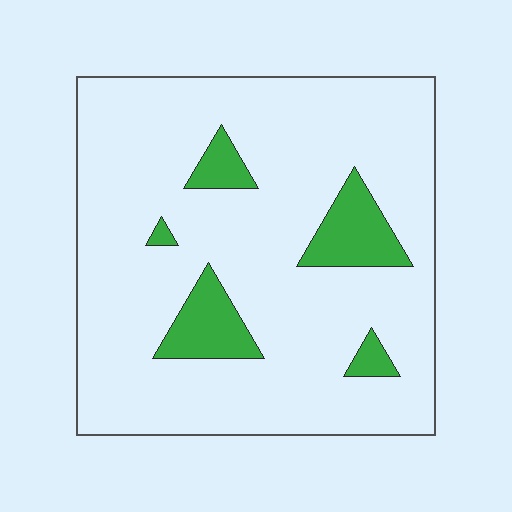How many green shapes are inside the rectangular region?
5.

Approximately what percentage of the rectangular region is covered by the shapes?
Approximately 10%.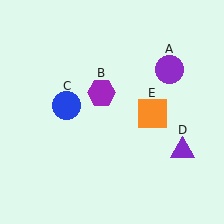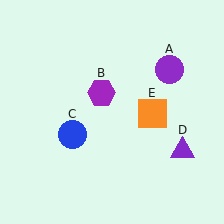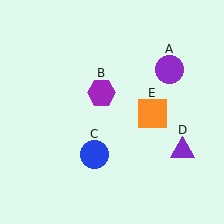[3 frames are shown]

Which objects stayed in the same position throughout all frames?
Purple circle (object A) and purple hexagon (object B) and purple triangle (object D) and orange square (object E) remained stationary.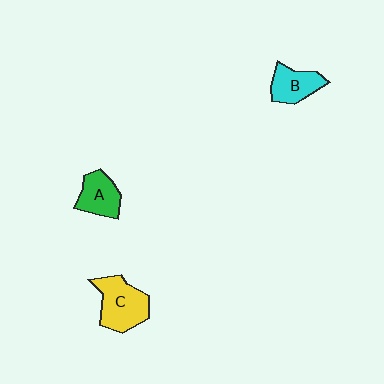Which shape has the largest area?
Shape C (yellow).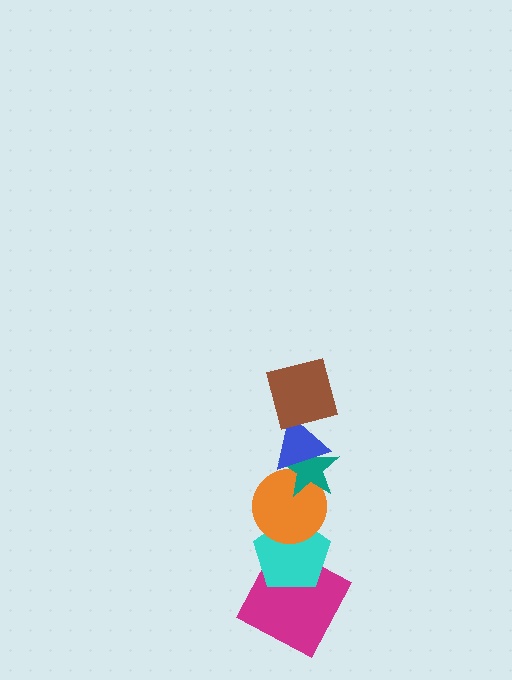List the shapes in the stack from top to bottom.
From top to bottom: the brown square, the blue triangle, the teal star, the orange circle, the cyan pentagon, the magenta square.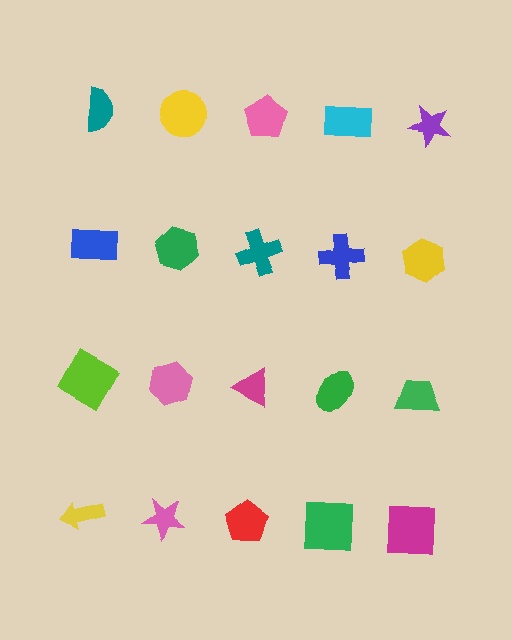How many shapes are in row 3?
5 shapes.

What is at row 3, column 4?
A green ellipse.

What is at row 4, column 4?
A green square.